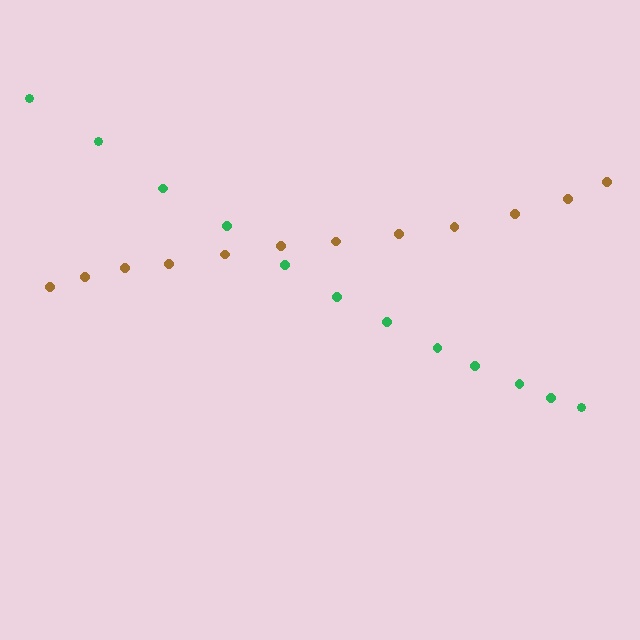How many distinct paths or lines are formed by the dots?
There are 2 distinct paths.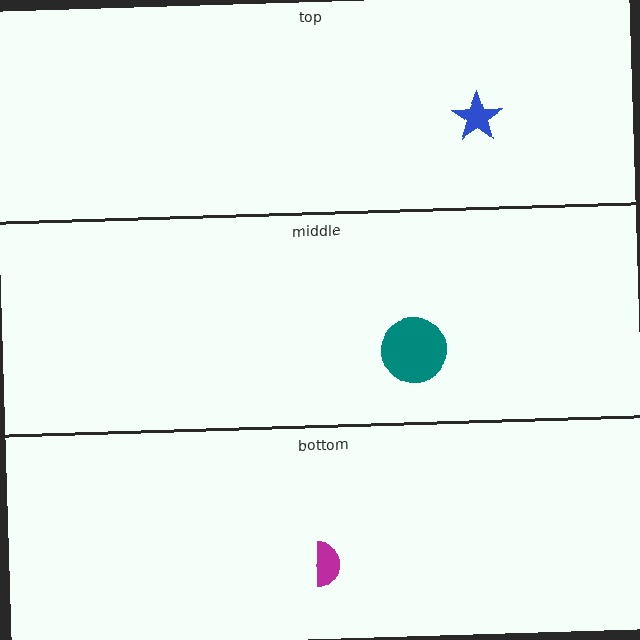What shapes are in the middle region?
The teal circle.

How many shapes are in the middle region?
1.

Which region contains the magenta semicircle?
The bottom region.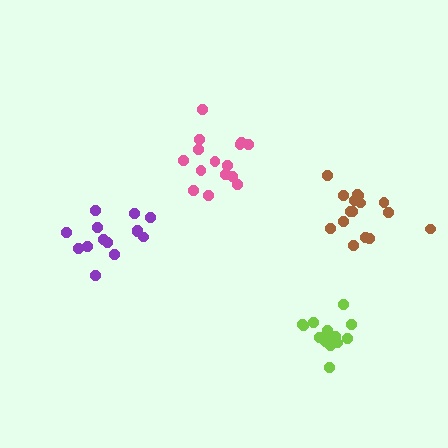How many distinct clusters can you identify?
There are 4 distinct clusters.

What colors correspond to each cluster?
The clusters are colored: lime, brown, pink, purple.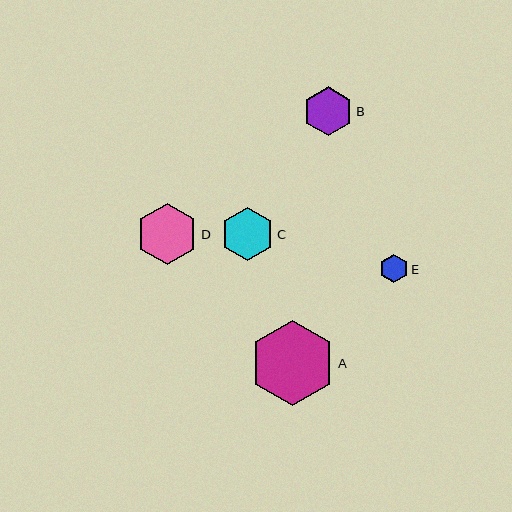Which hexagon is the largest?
Hexagon A is the largest with a size of approximately 85 pixels.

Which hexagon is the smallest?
Hexagon E is the smallest with a size of approximately 28 pixels.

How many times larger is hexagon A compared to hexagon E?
Hexagon A is approximately 3.0 times the size of hexagon E.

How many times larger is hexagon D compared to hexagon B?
Hexagon D is approximately 1.3 times the size of hexagon B.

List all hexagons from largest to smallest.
From largest to smallest: A, D, C, B, E.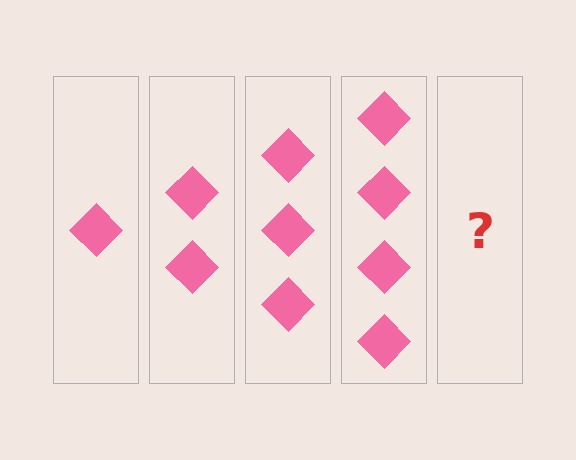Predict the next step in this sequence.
The next step is 5 diamonds.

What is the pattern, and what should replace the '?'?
The pattern is that each step adds one more diamond. The '?' should be 5 diamonds.